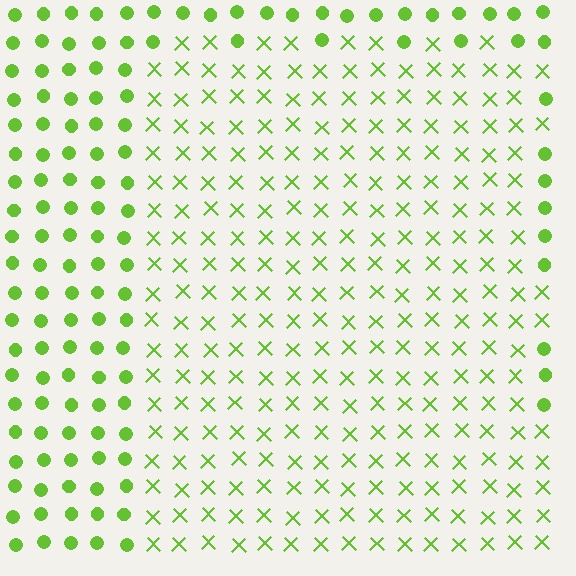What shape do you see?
I see a rectangle.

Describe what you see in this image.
The image is filled with small lime elements arranged in a uniform grid. A rectangle-shaped region contains X marks, while the surrounding area contains circles. The boundary is defined purely by the change in element shape.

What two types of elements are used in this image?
The image uses X marks inside the rectangle region and circles outside it.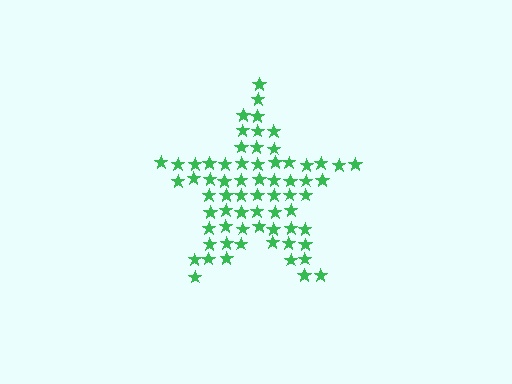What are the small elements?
The small elements are stars.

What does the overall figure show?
The overall figure shows a star.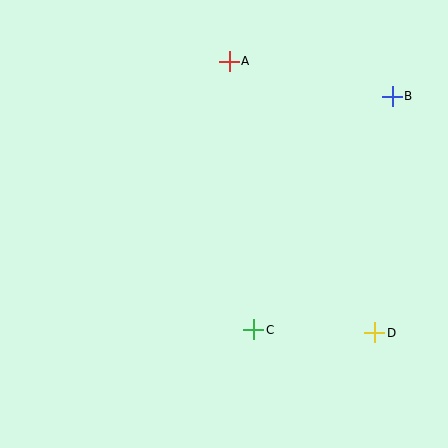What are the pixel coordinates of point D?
Point D is at (375, 333).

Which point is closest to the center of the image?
Point C at (254, 330) is closest to the center.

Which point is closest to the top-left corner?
Point A is closest to the top-left corner.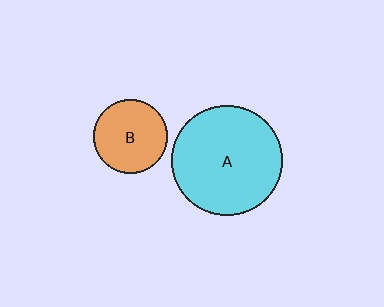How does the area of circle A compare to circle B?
Approximately 2.2 times.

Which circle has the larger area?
Circle A (cyan).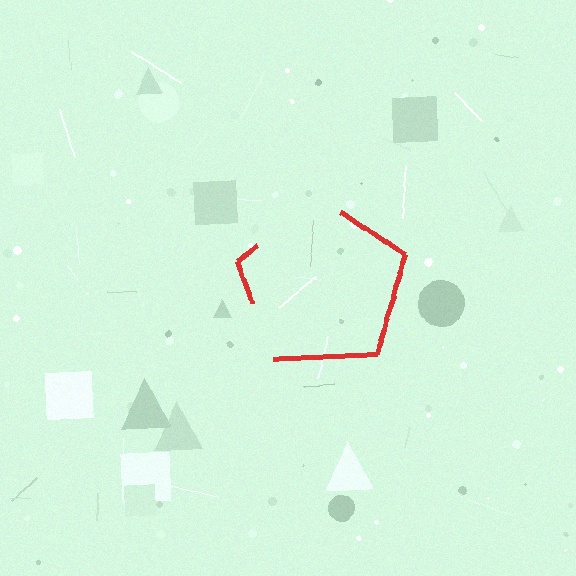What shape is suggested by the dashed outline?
The dashed outline suggests a pentagon.